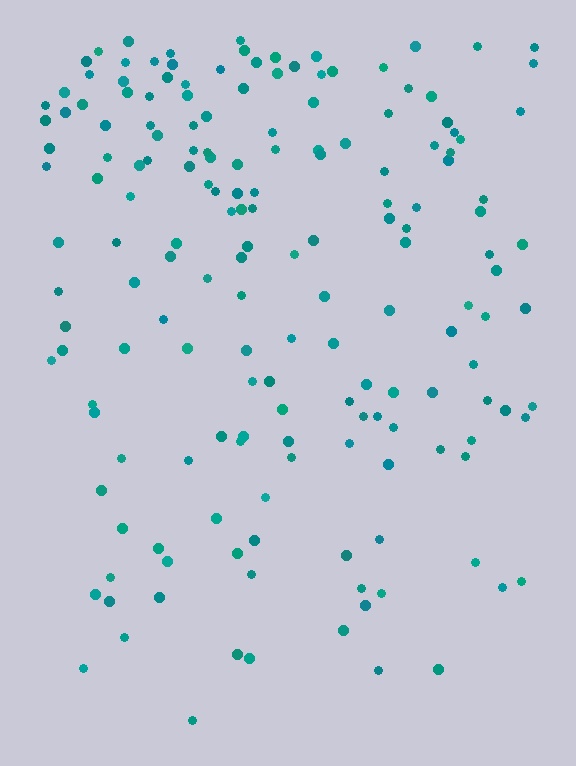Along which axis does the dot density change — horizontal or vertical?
Vertical.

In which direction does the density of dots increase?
From bottom to top, with the top side densest.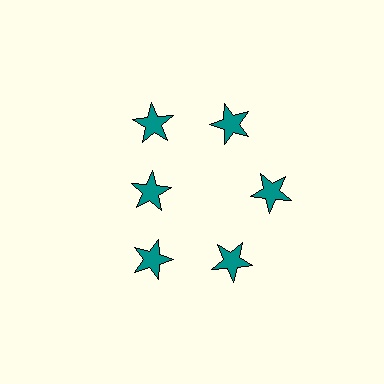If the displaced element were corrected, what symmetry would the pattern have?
It would have 6-fold rotational symmetry — the pattern would map onto itself every 60 degrees.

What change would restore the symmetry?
The symmetry would be restored by moving it outward, back onto the ring so that all 6 stars sit at equal angles and equal distance from the center.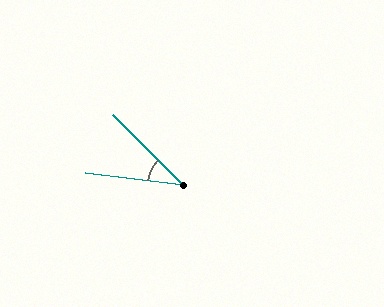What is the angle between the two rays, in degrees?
Approximately 38 degrees.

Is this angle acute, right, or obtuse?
It is acute.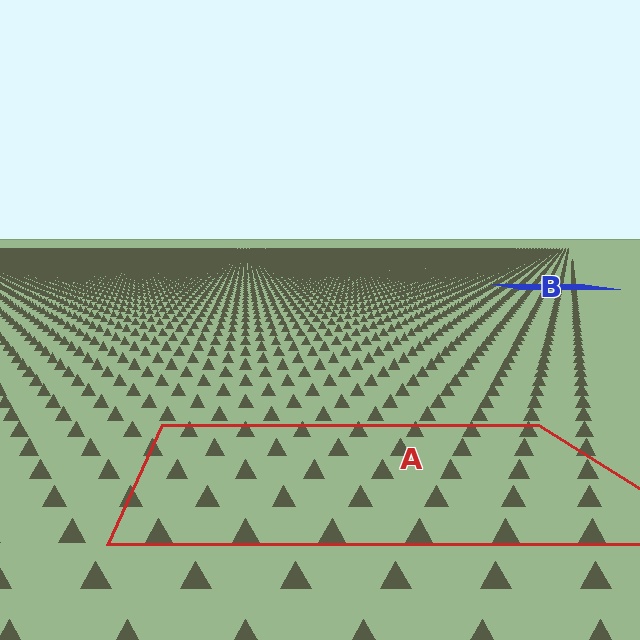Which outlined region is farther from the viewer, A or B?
Region B is farther from the viewer — the texture elements inside it appear smaller and more densely packed.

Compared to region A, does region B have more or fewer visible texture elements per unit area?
Region B has more texture elements per unit area — they are packed more densely because it is farther away.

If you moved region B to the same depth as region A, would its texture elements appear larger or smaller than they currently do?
They would appear larger. At a closer depth, the same texture elements are projected at a bigger on-screen size.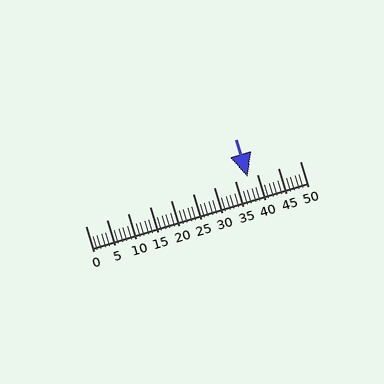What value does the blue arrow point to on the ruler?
The blue arrow points to approximately 38.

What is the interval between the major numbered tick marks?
The major tick marks are spaced 5 units apart.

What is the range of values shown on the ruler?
The ruler shows values from 0 to 50.